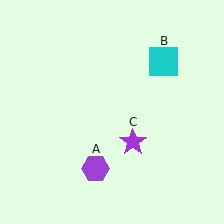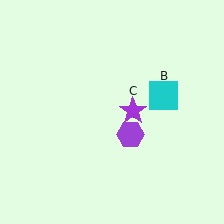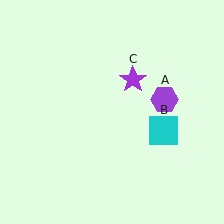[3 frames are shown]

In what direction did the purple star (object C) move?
The purple star (object C) moved up.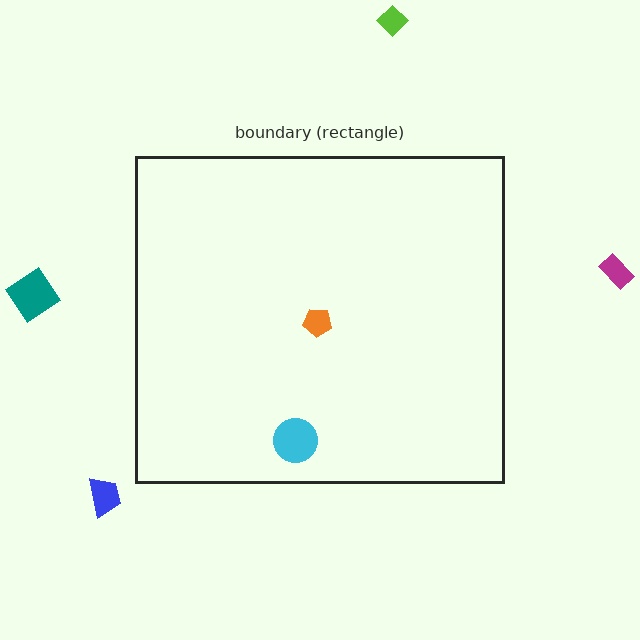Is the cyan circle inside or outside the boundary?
Inside.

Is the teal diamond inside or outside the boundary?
Outside.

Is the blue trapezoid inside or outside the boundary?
Outside.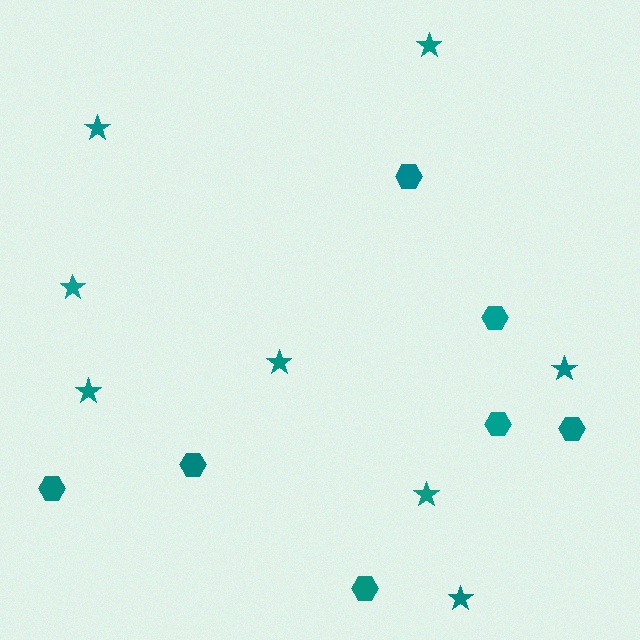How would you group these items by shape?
There are 2 groups: one group of stars (8) and one group of hexagons (7).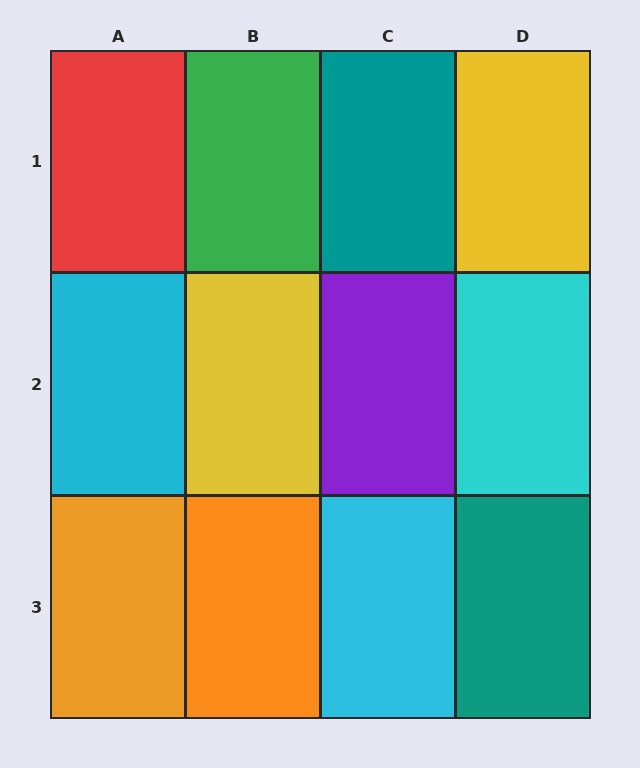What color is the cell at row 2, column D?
Cyan.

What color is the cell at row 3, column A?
Orange.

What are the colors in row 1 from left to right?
Red, green, teal, yellow.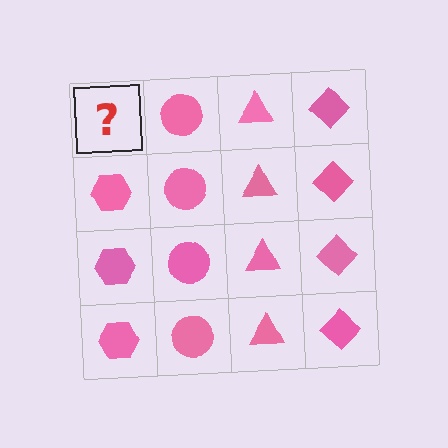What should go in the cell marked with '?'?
The missing cell should contain a pink hexagon.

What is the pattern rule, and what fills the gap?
The rule is that each column has a consistent shape. The gap should be filled with a pink hexagon.